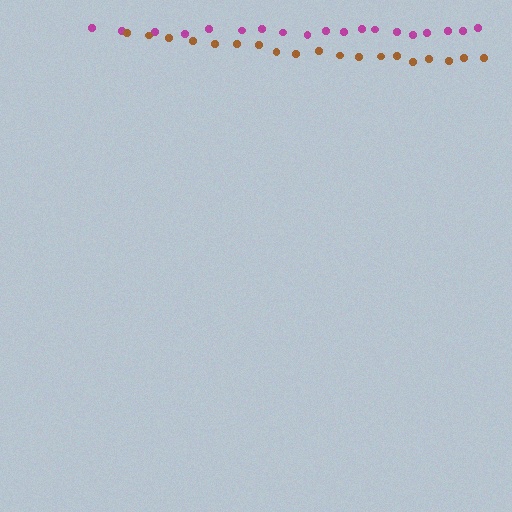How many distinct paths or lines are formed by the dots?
There are 2 distinct paths.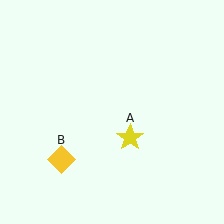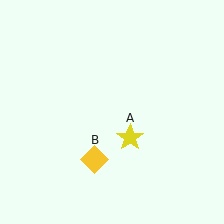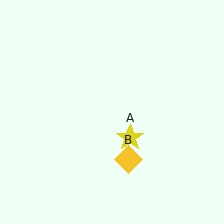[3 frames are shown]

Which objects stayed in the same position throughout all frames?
Yellow star (object A) remained stationary.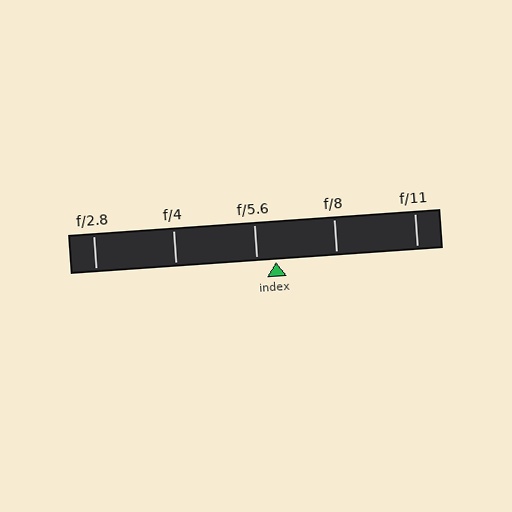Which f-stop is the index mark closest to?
The index mark is closest to f/5.6.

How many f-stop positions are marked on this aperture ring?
There are 5 f-stop positions marked.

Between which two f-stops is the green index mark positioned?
The index mark is between f/5.6 and f/8.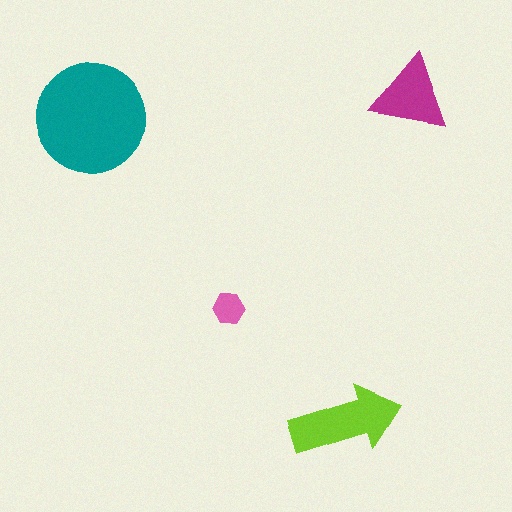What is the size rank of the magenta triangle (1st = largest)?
3rd.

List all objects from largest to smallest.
The teal circle, the lime arrow, the magenta triangle, the pink hexagon.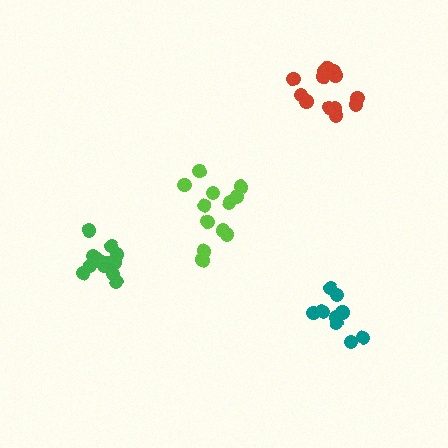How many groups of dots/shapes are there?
There are 4 groups.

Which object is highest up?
The red cluster is topmost.